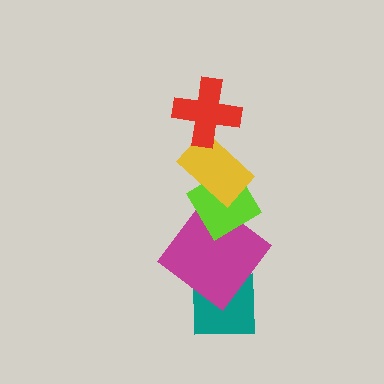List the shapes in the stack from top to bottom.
From top to bottom: the red cross, the yellow rectangle, the lime diamond, the magenta diamond, the teal square.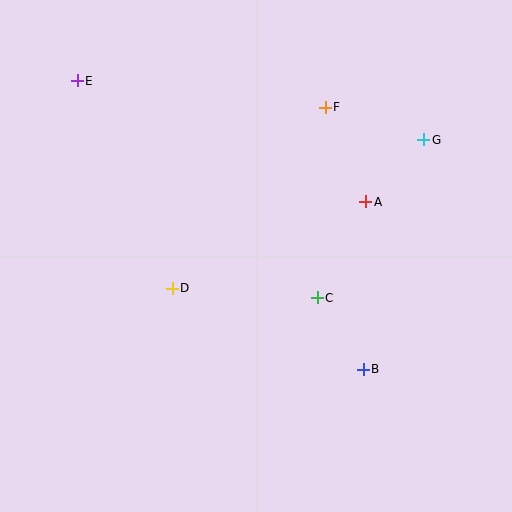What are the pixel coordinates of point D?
Point D is at (172, 288).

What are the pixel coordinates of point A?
Point A is at (366, 202).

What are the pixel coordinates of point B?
Point B is at (363, 369).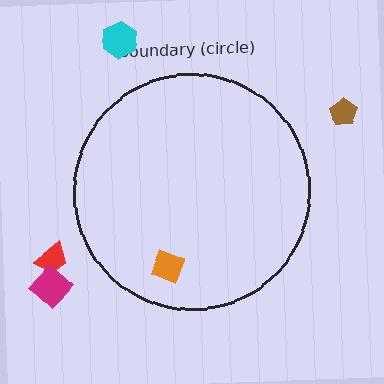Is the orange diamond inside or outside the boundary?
Inside.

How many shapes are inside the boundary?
1 inside, 4 outside.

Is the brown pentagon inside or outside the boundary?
Outside.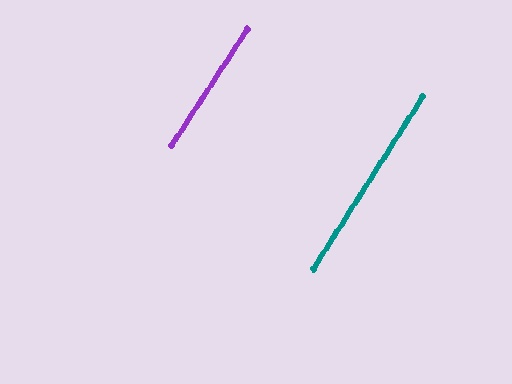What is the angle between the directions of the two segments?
Approximately 1 degree.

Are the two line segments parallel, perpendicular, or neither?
Parallel — their directions differ by only 0.7°.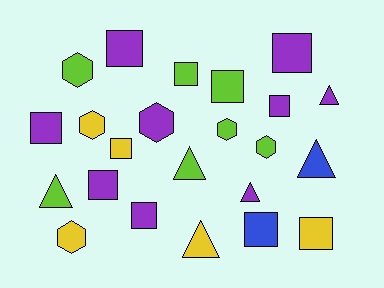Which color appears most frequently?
Purple, with 9 objects.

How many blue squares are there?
There is 1 blue square.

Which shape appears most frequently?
Square, with 11 objects.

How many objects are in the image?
There are 23 objects.